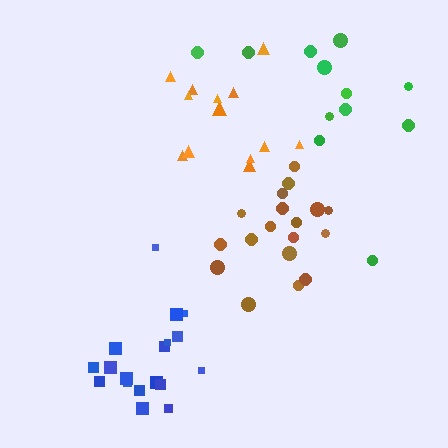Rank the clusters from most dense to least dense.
brown, orange, blue, green.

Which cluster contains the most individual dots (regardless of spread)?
Brown (18).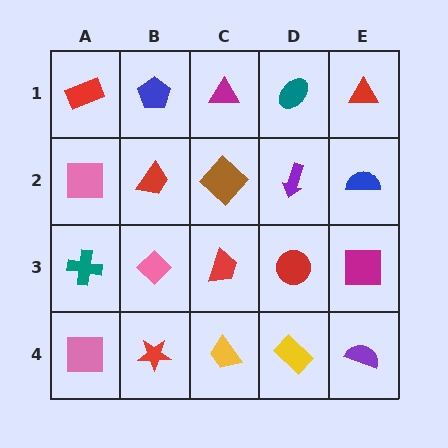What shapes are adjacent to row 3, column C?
A brown diamond (row 2, column C), a yellow trapezoid (row 4, column C), a pink diamond (row 3, column B), a red circle (row 3, column D).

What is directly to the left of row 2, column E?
A purple arrow.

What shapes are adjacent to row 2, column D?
A teal ellipse (row 1, column D), a red circle (row 3, column D), a brown diamond (row 2, column C), a blue semicircle (row 2, column E).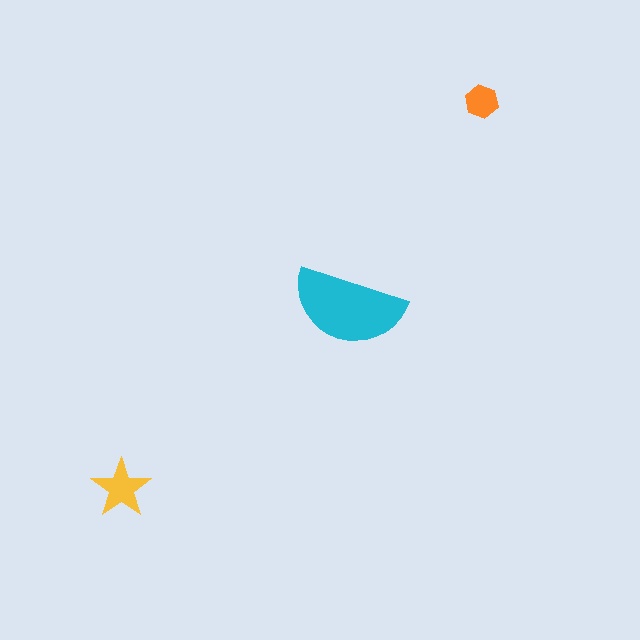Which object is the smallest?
The orange hexagon.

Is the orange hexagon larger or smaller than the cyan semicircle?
Smaller.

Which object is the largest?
The cyan semicircle.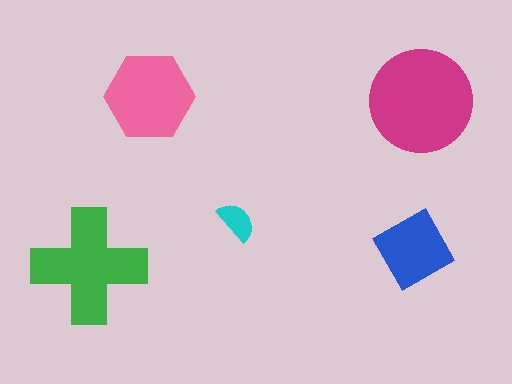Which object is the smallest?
The cyan semicircle.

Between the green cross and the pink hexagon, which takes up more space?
The green cross.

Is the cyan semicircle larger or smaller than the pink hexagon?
Smaller.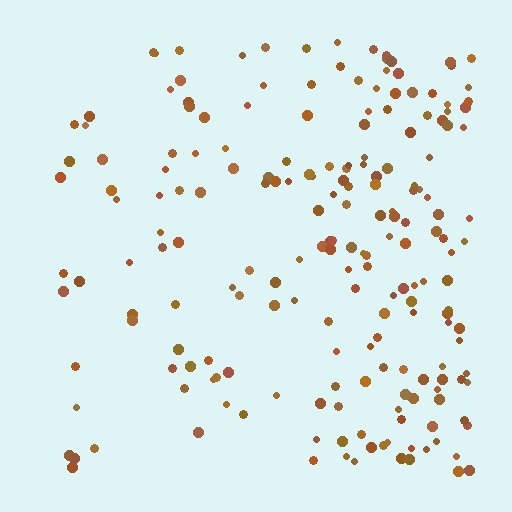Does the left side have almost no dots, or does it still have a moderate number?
Still a moderate number, just noticeably fewer than the right.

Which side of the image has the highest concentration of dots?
The right.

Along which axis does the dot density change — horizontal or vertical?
Horizontal.